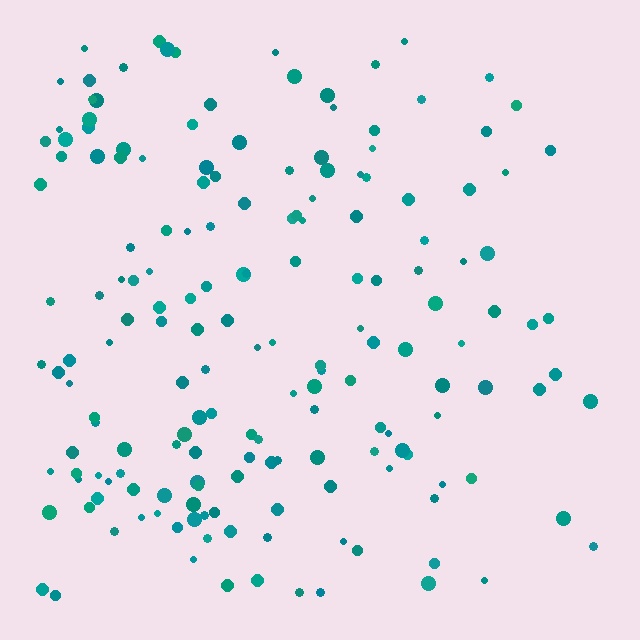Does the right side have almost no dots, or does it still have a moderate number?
Still a moderate number, just noticeably fewer than the left.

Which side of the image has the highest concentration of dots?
The left.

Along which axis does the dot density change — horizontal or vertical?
Horizontal.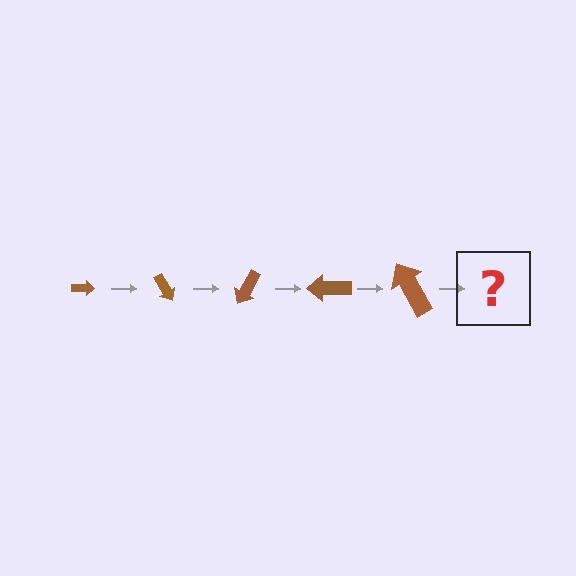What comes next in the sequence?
The next element should be an arrow, larger than the previous one and rotated 300 degrees from the start.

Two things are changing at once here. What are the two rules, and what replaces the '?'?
The two rules are that the arrow grows larger each step and it rotates 60 degrees each step. The '?' should be an arrow, larger than the previous one and rotated 300 degrees from the start.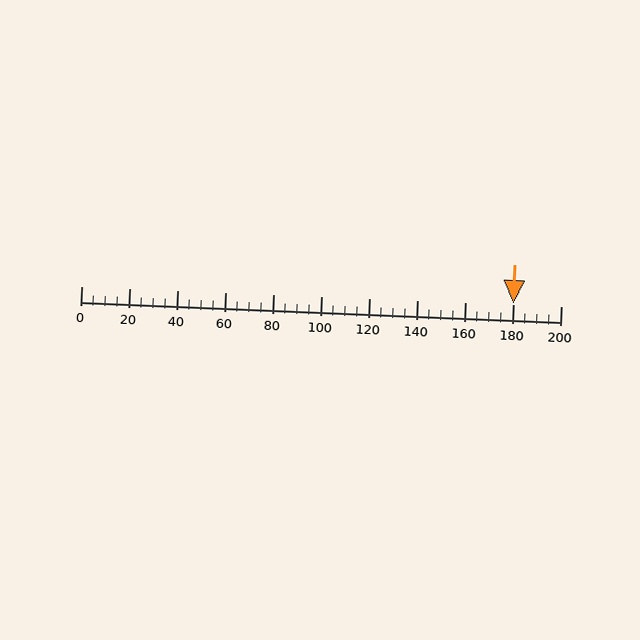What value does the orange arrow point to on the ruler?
The orange arrow points to approximately 180.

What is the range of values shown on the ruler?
The ruler shows values from 0 to 200.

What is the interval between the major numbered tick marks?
The major tick marks are spaced 20 units apart.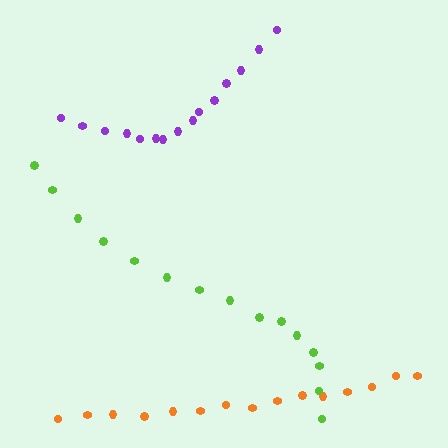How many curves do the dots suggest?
There are 3 distinct paths.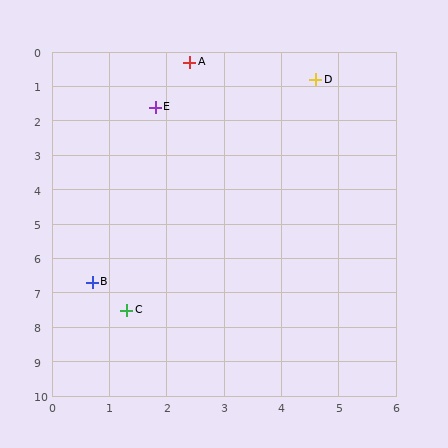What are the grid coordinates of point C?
Point C is at approximately (1.3, 7.5).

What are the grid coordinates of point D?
Point D is at approximately (4.6, 0.8).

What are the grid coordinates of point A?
Point A is at approximately (2.4, 0.3).